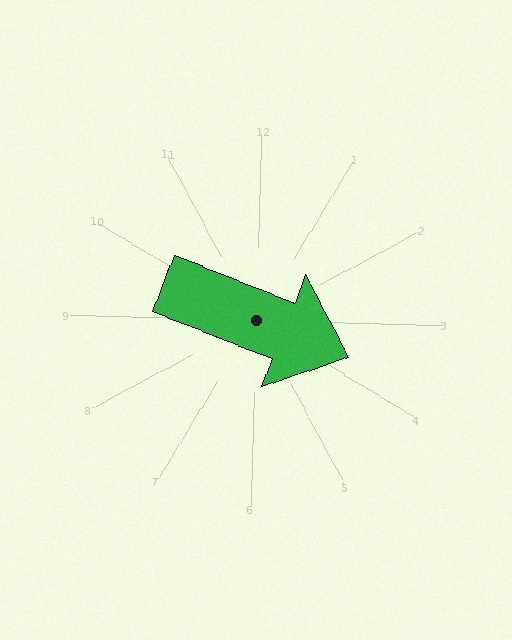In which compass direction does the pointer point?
East.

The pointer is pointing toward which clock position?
Roughly 4 o'clock.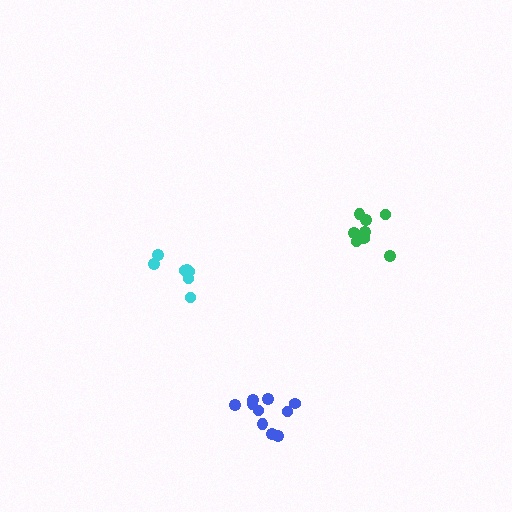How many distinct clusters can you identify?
There are 3 distinct clusters.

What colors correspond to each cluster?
The clusters are colored: green, blue, cyan.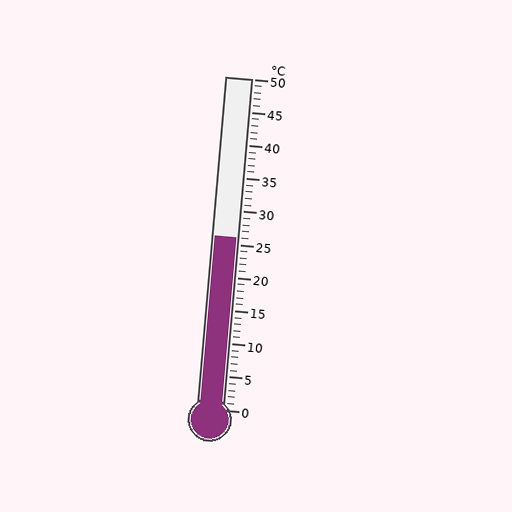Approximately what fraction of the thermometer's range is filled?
The thermometer is filled to approximately 50% of its range.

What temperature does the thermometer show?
The thermometer shows approximately 26°C.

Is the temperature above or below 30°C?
The temperature is below 30°C.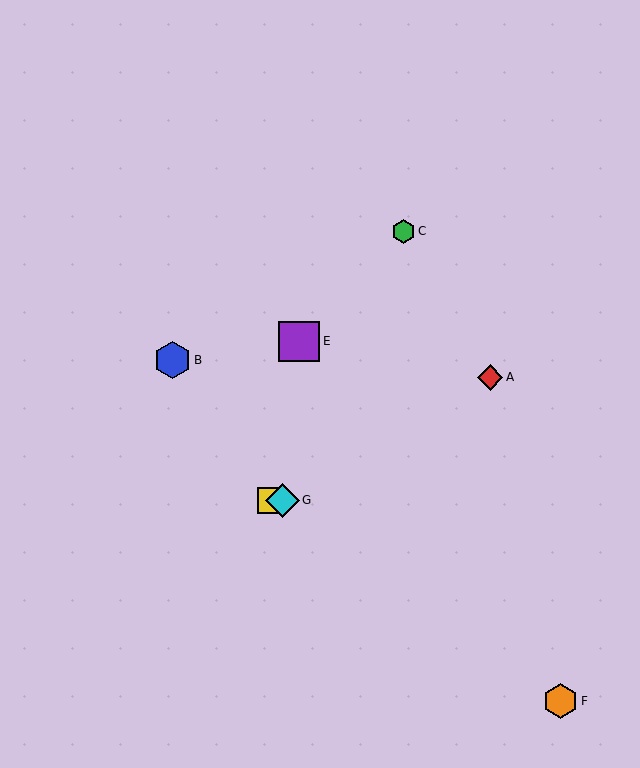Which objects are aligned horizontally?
Objects D, G are aligned horizontally.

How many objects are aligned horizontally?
2 objects (D, G) are aligned horizontally.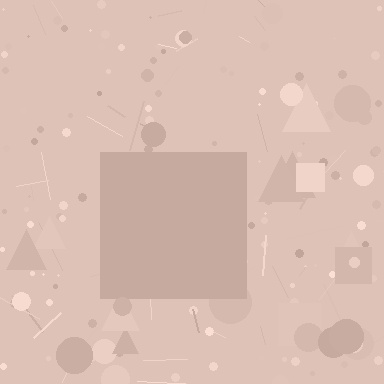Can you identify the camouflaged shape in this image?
The camouflaged shape is a square.